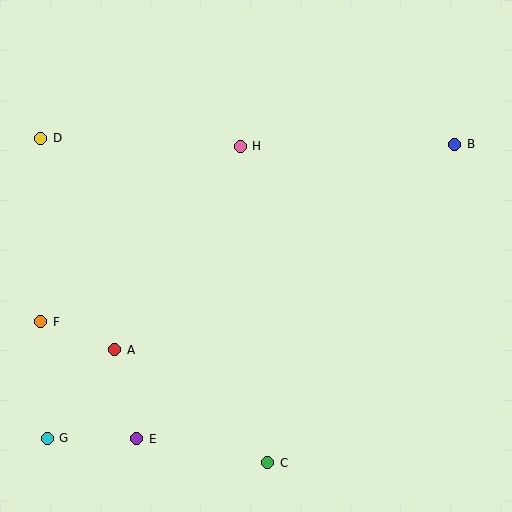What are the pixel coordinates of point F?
Point F is at (41, 322).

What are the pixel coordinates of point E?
Point E is at (137, 439).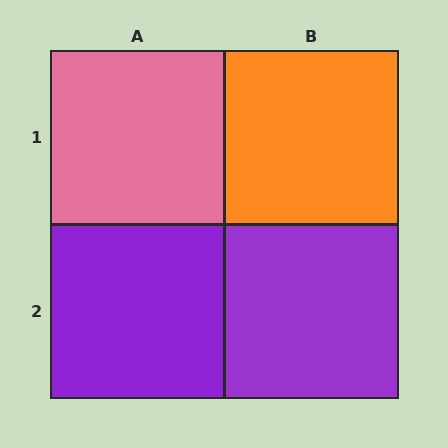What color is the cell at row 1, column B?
Orange.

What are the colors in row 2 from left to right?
Purple, purple.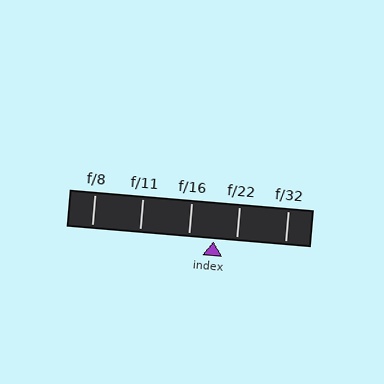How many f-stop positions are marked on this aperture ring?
There are 5 f-stop positions marked.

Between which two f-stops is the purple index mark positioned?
The index mark is between f/16 and f/22.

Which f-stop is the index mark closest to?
The index mark is closest to f/22.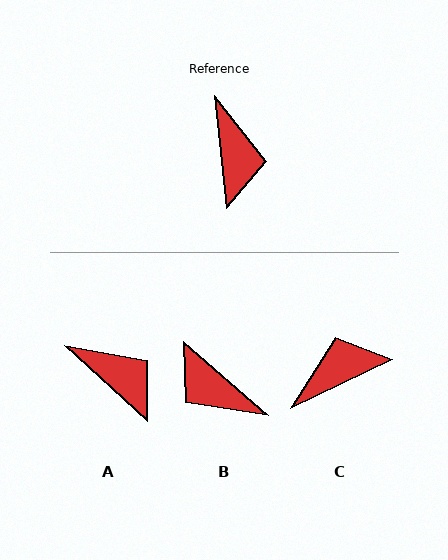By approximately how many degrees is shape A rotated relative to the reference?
Approximately 41 degrees counter-clockwise.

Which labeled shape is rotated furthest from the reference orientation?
B, about 137 degrees away.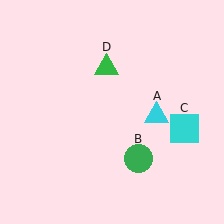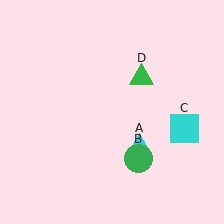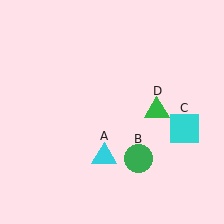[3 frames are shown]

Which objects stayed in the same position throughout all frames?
Green circle (object B) and cyan square (object C) remained stationary.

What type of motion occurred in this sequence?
The cyan triangle (object A), green triangle (object D) rotated clockwise around the center of the scene.